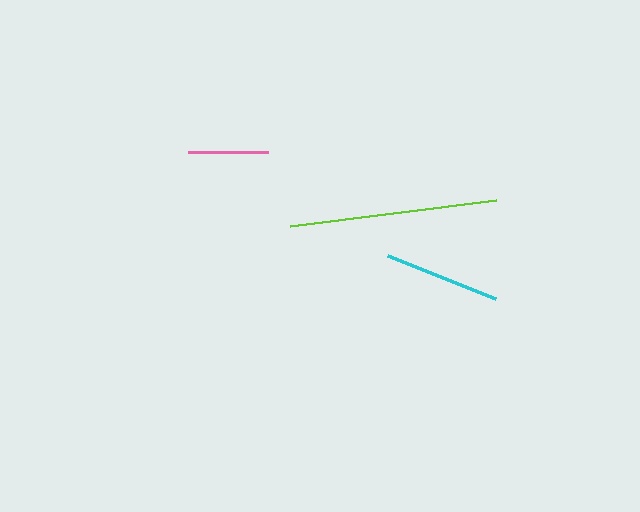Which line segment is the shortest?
The pink line is the shortest at approximately 79 pixels.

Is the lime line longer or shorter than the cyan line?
The lime line is longer than the cyan line.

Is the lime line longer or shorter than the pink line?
The lime line is longer than the pink line.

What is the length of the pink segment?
The pink segment is approximately 79 pixels long.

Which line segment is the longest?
The lime line is the longest at approximately 208 pixels.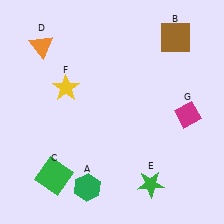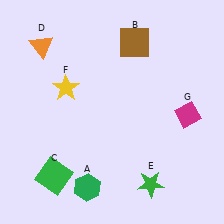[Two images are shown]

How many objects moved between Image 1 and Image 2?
1 object moved between the two images.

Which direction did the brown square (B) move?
The brown square (B) moved left.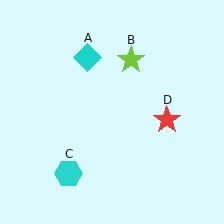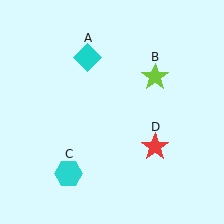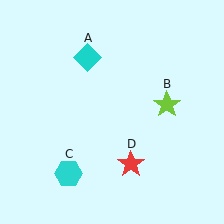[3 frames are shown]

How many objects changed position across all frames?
2 objects changed position: lime star (object B), red star (object D).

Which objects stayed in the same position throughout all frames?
Cyan diamond (object A) and cyan hexagon (object C) remained stationary.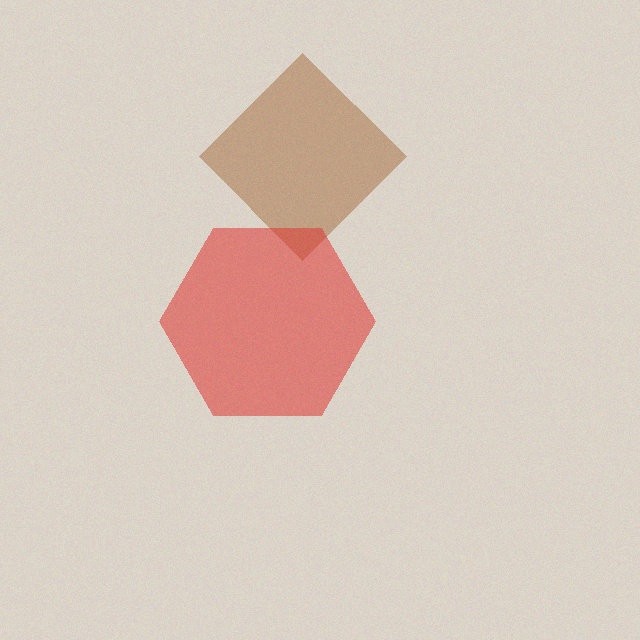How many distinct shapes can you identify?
There are 2 distinct shapes: a brown diamond, a red hexagon.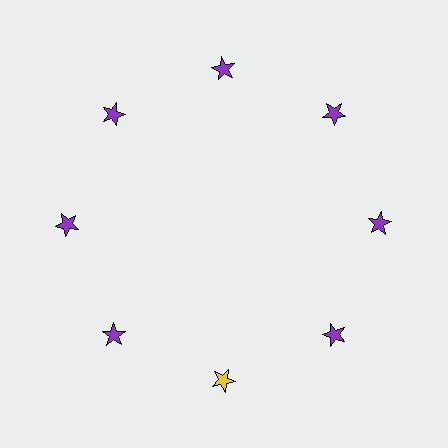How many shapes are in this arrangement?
There are 8 shapes arranged in a ring pattern.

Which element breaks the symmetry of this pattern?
The yellow star at roughly the 6 o'clock position breaks the symmetry. All other shapes are purple stars.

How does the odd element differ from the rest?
It has a different color: yellow instead of purple.